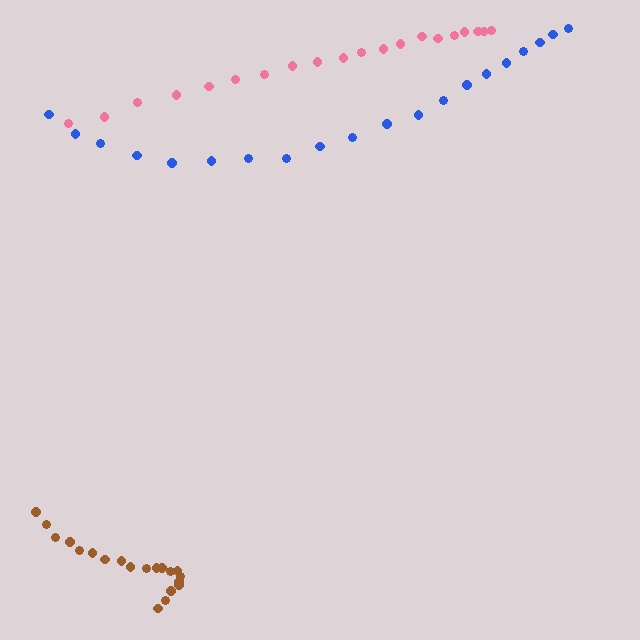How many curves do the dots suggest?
There are 3 distinct paths.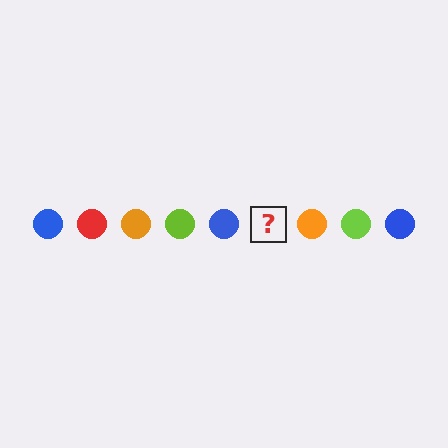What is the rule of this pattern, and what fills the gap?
The rule is that the pattern cycles through blue, red, orange, lime circles. The gap should be filled with a red circle.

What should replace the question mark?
The question mark should be replaced with a red circle.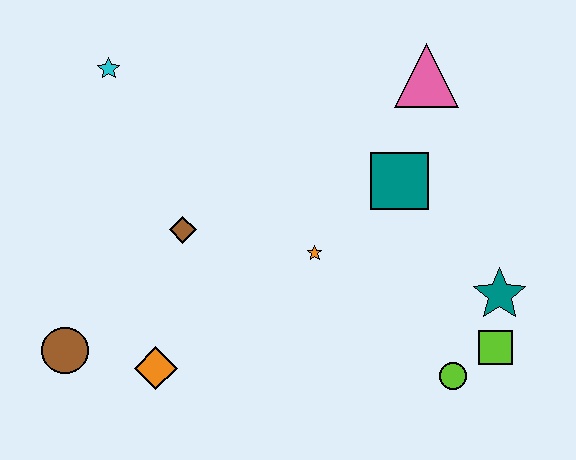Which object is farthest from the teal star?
The cyan star is farthest from the teal star.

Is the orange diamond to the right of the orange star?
No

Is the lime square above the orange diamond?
Yes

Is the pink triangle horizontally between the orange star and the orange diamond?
No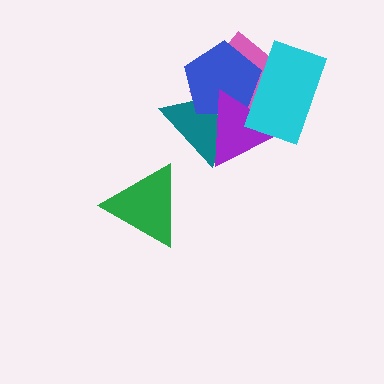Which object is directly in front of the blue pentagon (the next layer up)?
The purple triangle is directly in front of the blue pentagon.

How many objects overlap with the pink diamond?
4 objects overlap with the pink diamond.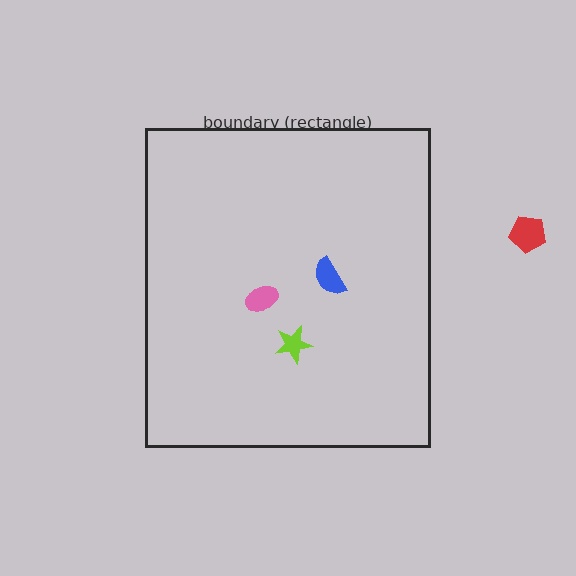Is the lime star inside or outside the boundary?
Inside.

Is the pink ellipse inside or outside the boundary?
Inside.